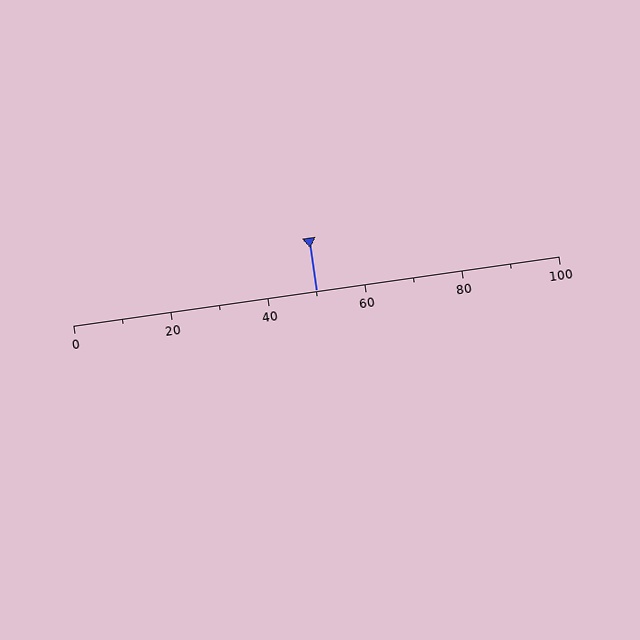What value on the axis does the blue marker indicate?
The marker indicates approximately 50.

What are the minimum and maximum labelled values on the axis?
The axis runs from 0 to 100.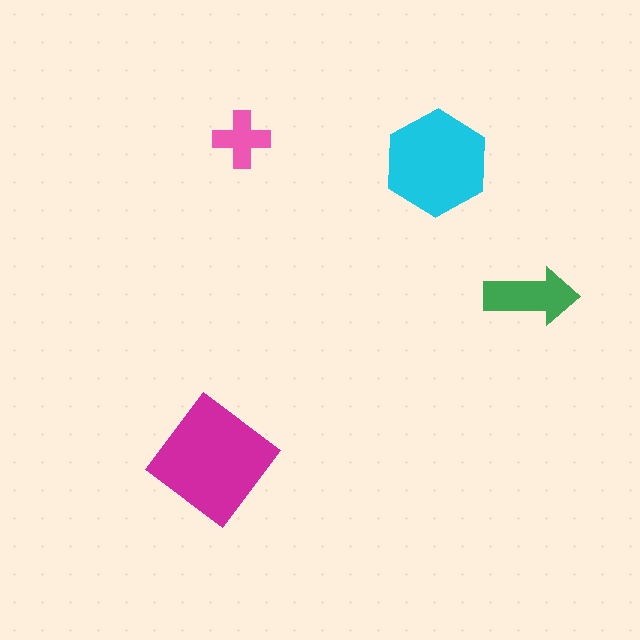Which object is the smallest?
The pink cross.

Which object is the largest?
The magenta diamond.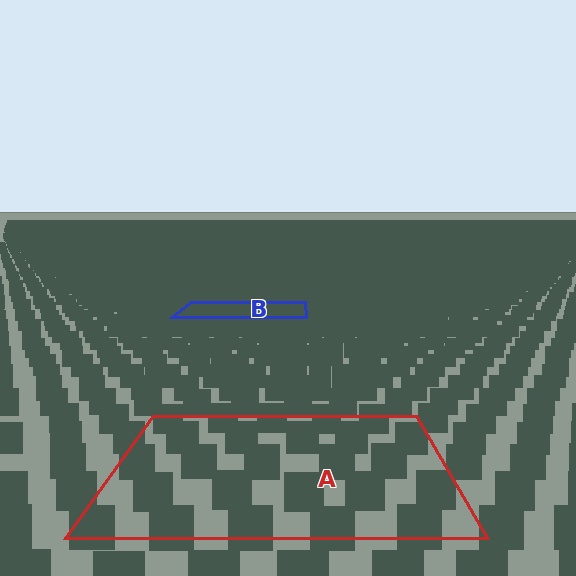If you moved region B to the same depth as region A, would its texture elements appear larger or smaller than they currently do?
They would appear larger. At a closer depth, the same texture elements are projected at a bigger on-screen size.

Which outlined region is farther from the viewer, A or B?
Region B is farther from the viewer — the texture elements inside it appear smaller and more densely packed.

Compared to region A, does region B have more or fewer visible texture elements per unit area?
Region B has more texture elements per unit area — they are packed more densely because it is farther away.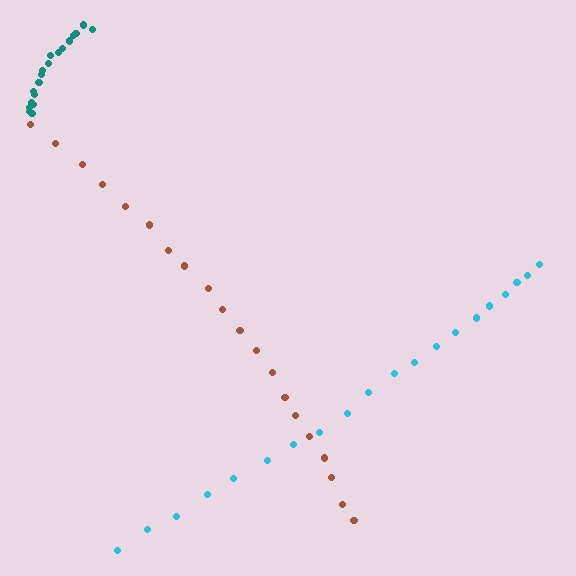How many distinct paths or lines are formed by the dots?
There are 3 distinct paths.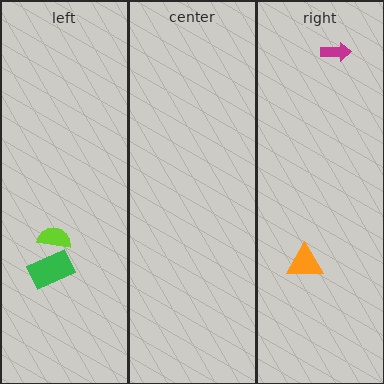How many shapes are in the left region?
2.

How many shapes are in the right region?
2.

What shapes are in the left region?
The green rectangle, the lime semicircle.